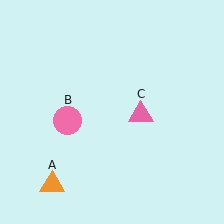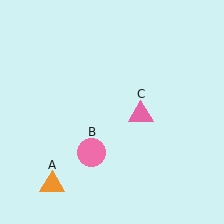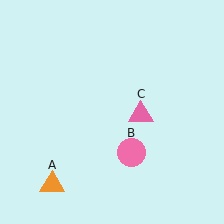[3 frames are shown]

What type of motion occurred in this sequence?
The pink circle (object B) rotated counterclockwise around the center of the scene.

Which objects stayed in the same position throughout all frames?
Orange triangle (object A) and pink triangle (object C) remained stationary.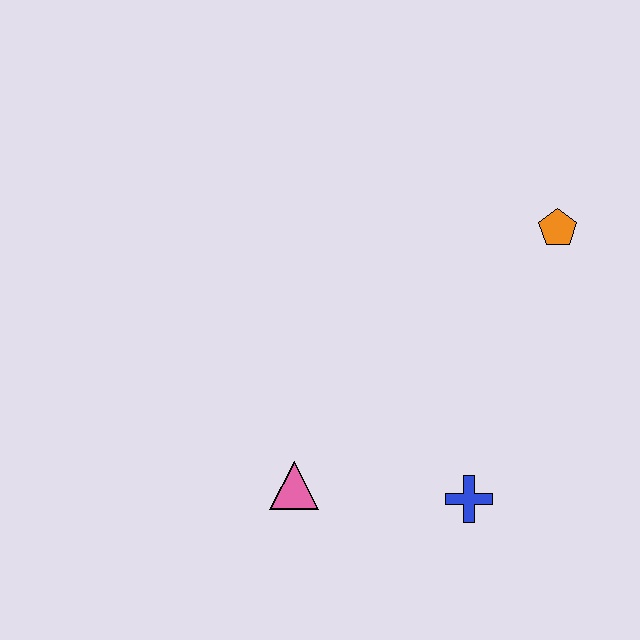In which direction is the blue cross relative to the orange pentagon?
The blue cross is below the orange pentagon.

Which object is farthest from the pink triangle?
The orange pentagon is farthest from the pink triangle.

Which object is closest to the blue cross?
The pink triangle is closest to the blue cross.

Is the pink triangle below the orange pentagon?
Yes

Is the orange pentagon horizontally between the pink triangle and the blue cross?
No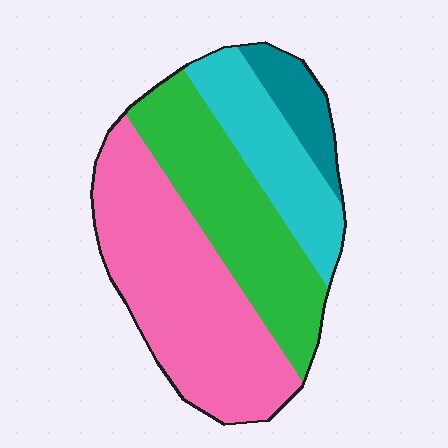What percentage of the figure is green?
Green takes up about one third (1/3) of the figure.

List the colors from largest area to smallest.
From largest to smallest: pink, green, cyan, teal.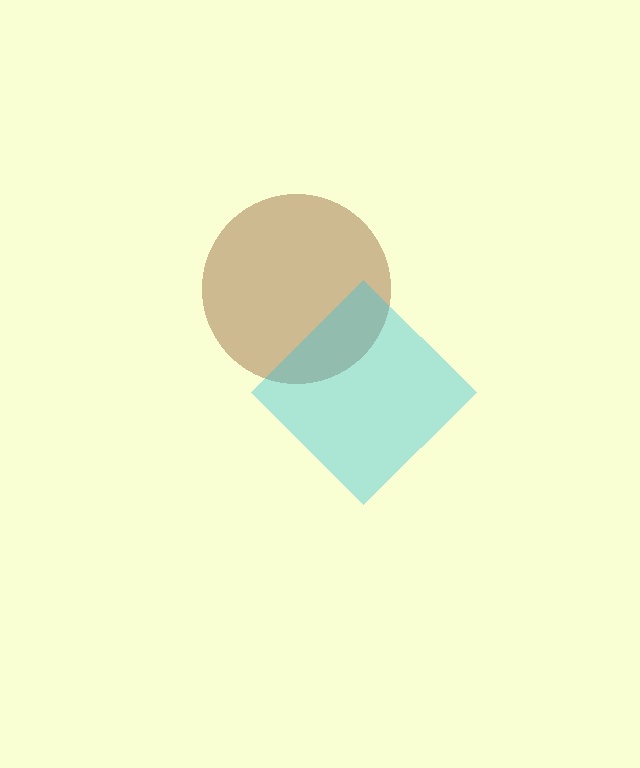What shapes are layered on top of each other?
The layered shapes are: a brown circle, a cyan diamond.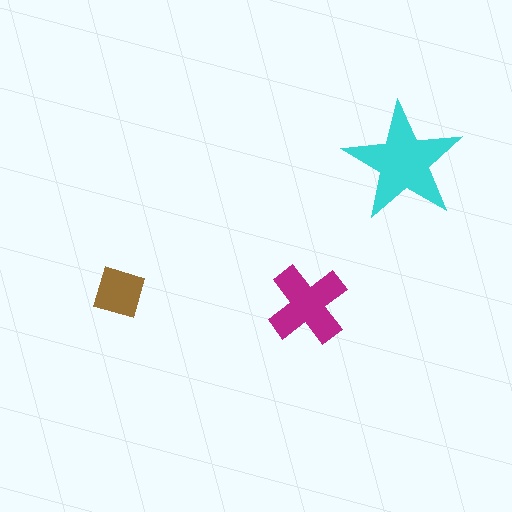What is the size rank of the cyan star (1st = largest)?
1st.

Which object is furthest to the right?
The cyan star is rightmost.